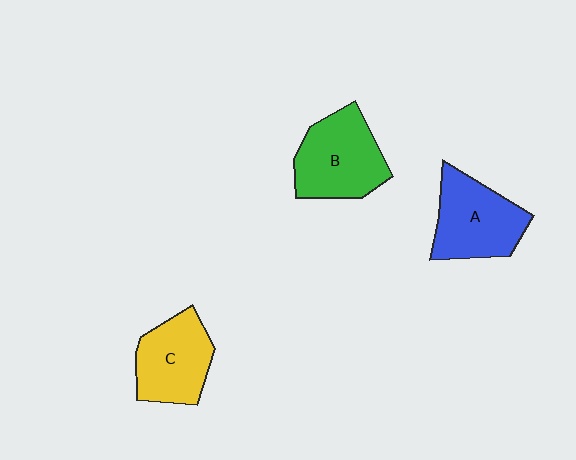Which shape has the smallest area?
Shape C (yellow).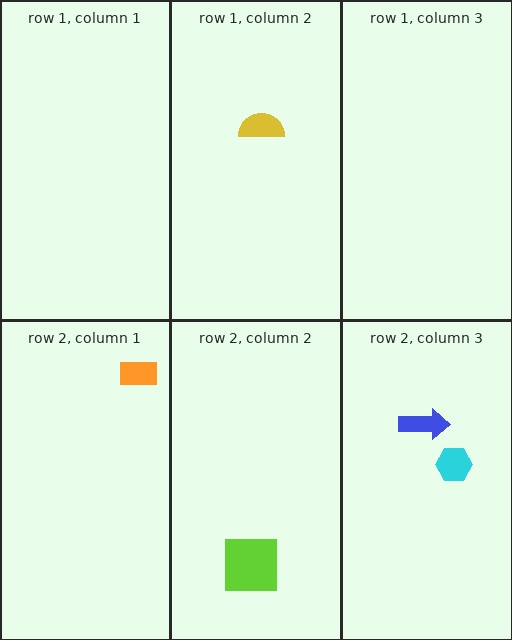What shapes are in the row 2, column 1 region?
The orange rectangle.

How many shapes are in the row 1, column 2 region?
1.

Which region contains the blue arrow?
The row 2, column 3 region.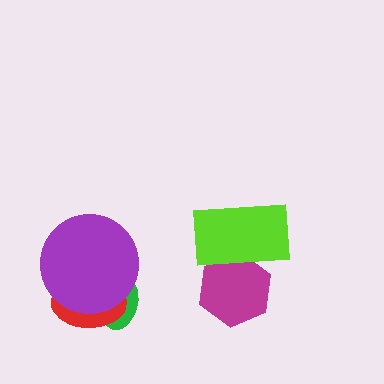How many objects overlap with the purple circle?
2 objects overlap with the purple circle.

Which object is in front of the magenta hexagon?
The lime rectangle is in front of the magenta hexagon.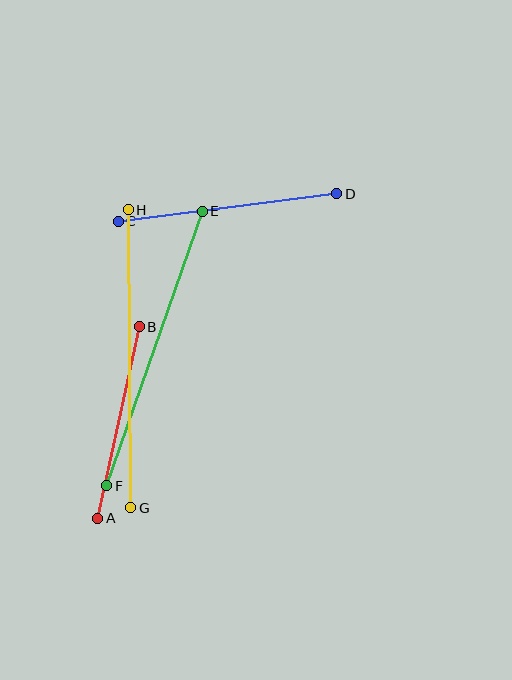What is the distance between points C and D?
The distance is approximately 221 pixels.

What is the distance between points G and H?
The distance is approximately 298 pixels.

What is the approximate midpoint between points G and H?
The midpoint is at approximately (129, 359) pixels.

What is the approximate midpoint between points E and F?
The midpoint is at approximately (155, 349) pixels.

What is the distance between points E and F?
The distance is approximately 290 pixels.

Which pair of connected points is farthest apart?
Points G and H are farthest apart.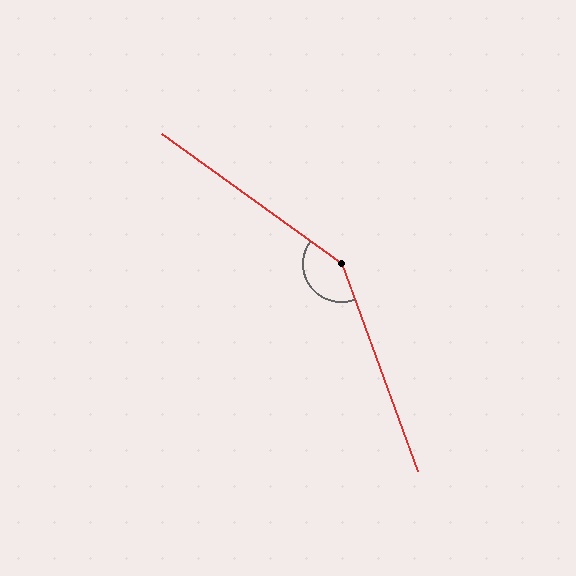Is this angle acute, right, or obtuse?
It is obtuse.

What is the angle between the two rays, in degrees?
Approximately 146 degrees.